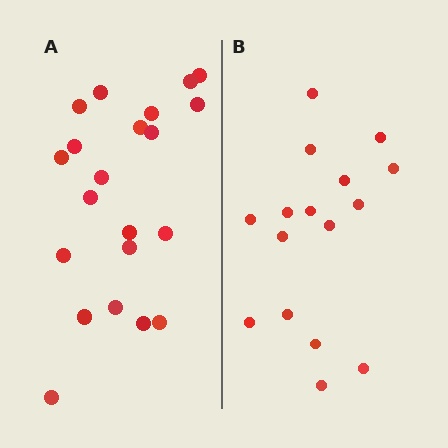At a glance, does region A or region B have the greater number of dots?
Region A (the left region) has more dots.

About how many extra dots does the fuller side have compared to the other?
Region A has about 5 more dots than region B.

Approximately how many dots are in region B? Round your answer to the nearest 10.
About 20 dots. (The exact count is 16, which rounds to 20.)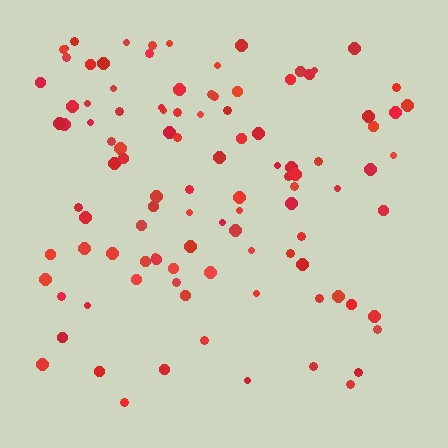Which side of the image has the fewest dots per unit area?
The bottom.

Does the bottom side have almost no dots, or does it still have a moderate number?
Still a moderate number, just noticeably fewer than the top.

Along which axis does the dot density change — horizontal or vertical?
Vertical.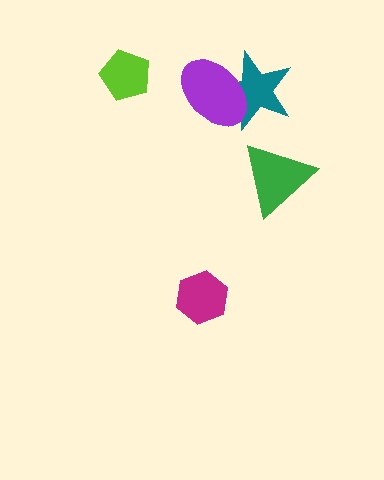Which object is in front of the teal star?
The purple ellipse is in front of the teal star.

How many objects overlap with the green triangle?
0 objects overlap with the green triangle.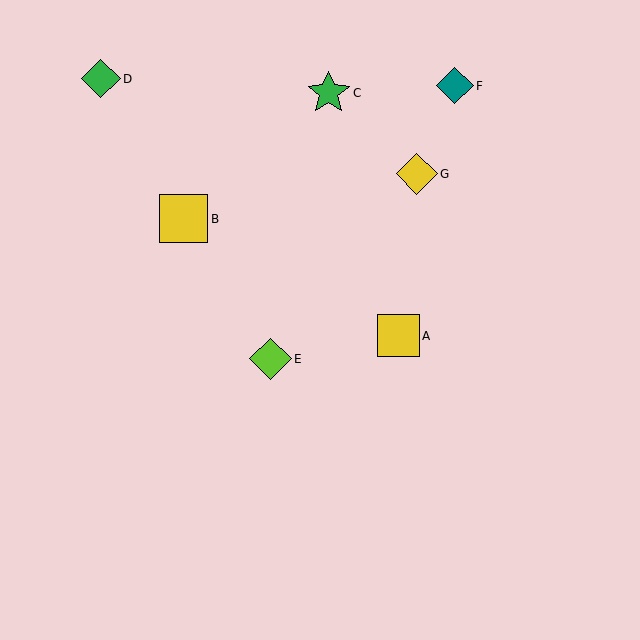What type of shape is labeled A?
Shape A is a yellow square.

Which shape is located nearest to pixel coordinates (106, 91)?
The green diamond (labeled D) at (101, 79) is nearest to that location.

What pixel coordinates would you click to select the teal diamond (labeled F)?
Click at (455, 86) to select the teal diamond F.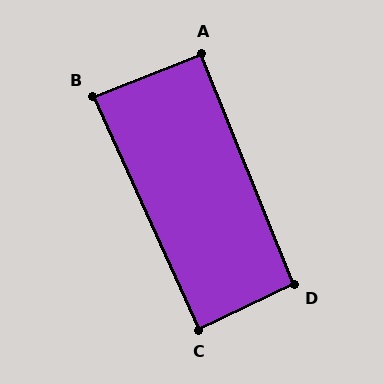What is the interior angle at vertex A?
Approximately 91 degrees (approximately right).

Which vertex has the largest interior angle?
D, at approximately 93 degrees.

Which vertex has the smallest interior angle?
B, at approximately 87 degrees.